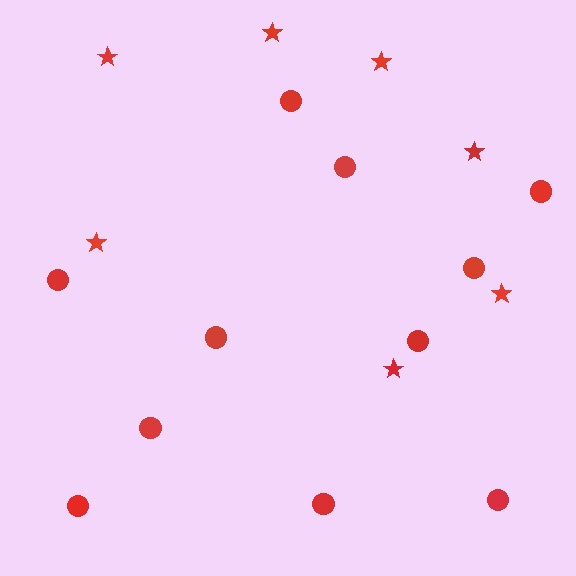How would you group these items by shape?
There are 2 groups: one group of circles (11) and one group of stars (7).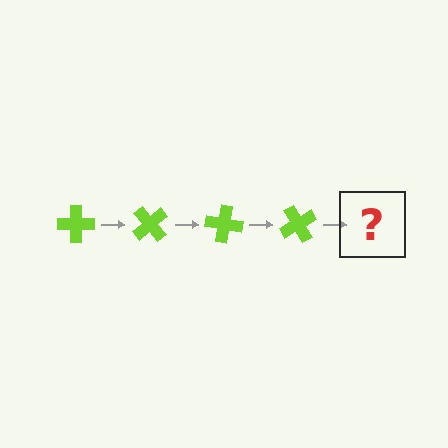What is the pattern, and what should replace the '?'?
The pattern is that the cross rotates 50 degrees each step. The '?' should be a lime cross rotated 200 degrees.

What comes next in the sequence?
The next element should be a lime cross rotated 200 degrees.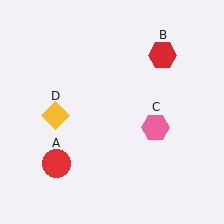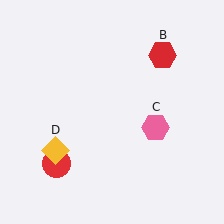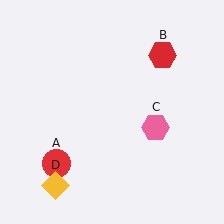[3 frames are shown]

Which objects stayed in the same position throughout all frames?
Red circle (object A) and red hexagon (object B) and pink hexagon (object C) remained stationary.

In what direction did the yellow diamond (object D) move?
The yellow diamond (object D) moved down.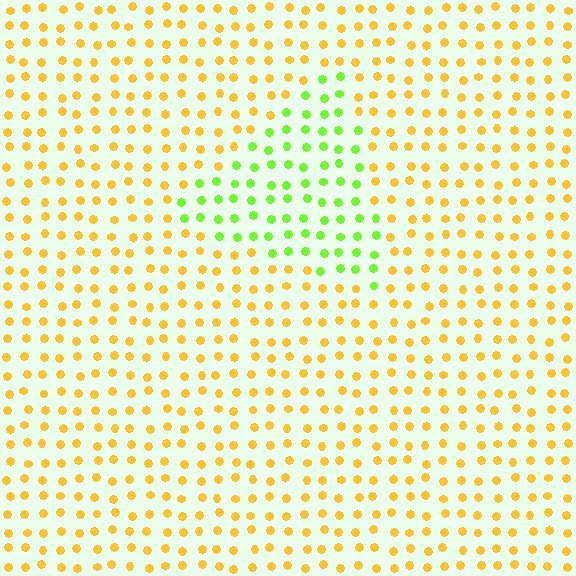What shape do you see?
I see a triangle.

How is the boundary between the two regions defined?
The boundary is defined purely by a slight shift in hue (about 57 degrees). Spacing, size, and orientation are identical on both sides.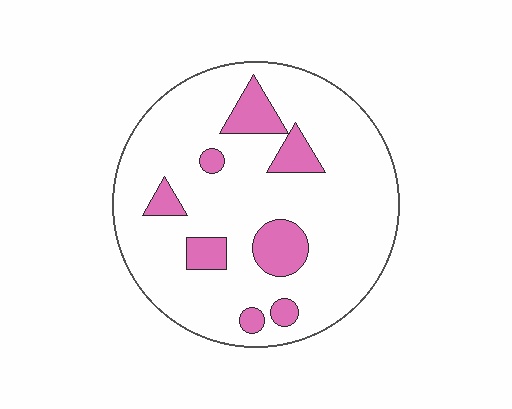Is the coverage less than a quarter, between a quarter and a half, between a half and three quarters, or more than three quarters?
Less than a quarter.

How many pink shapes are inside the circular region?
8.